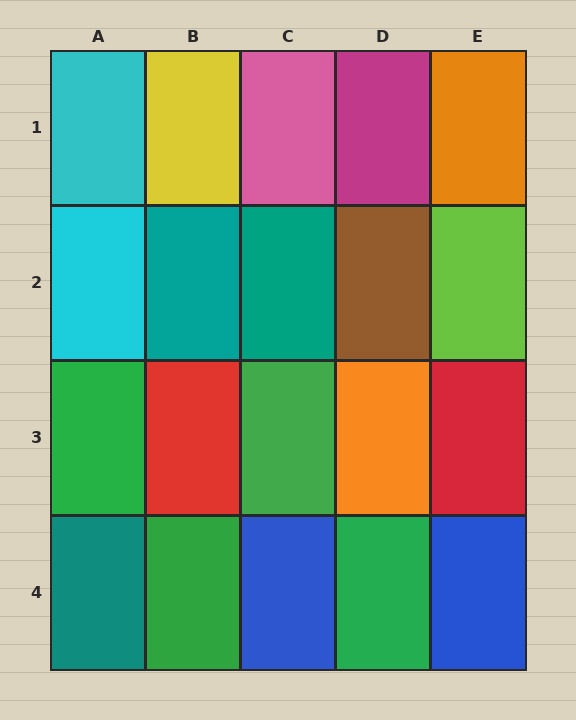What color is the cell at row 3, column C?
Green.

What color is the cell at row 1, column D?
Magenta.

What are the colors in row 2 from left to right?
Cyan, teal, teal, brown, lime.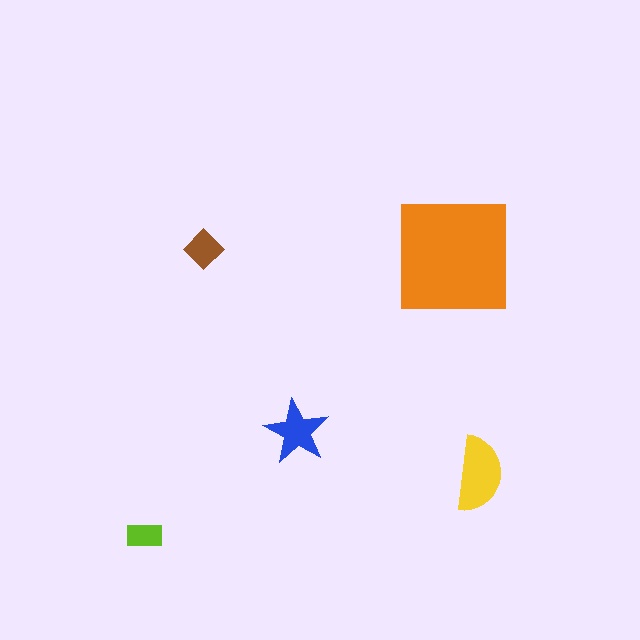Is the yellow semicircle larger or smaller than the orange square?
Smaller.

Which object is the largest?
The orange square.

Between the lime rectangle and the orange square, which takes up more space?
The orange square.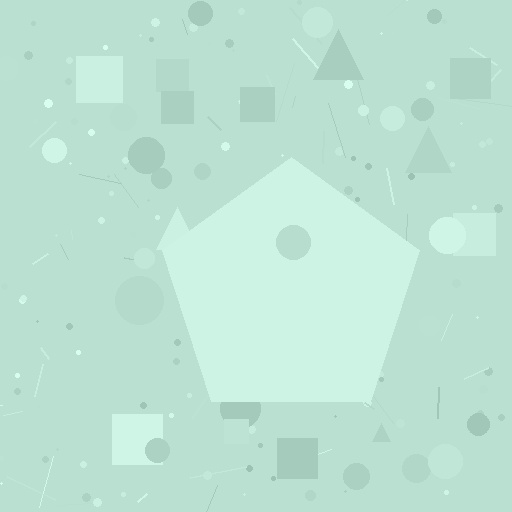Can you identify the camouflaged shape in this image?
The camouflaged shape is a pentagon.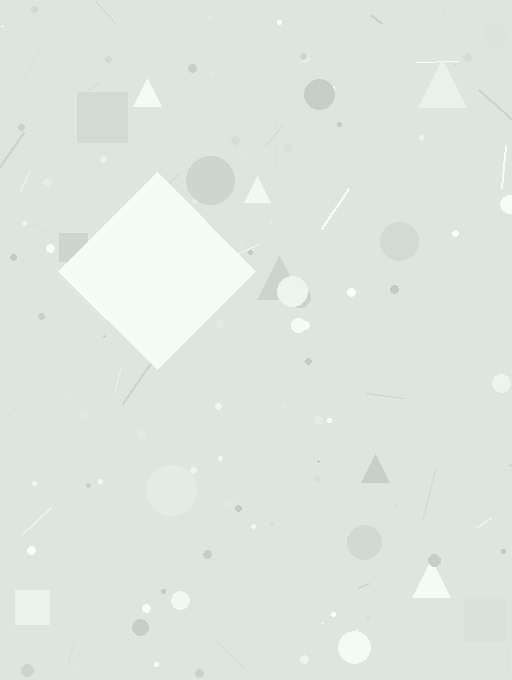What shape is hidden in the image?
A diamond is hidden in the image.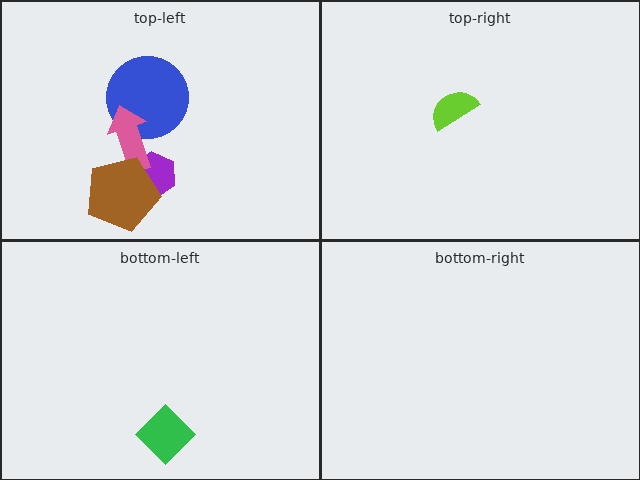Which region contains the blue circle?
The top-left region.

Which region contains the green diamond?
The bottom-left region.